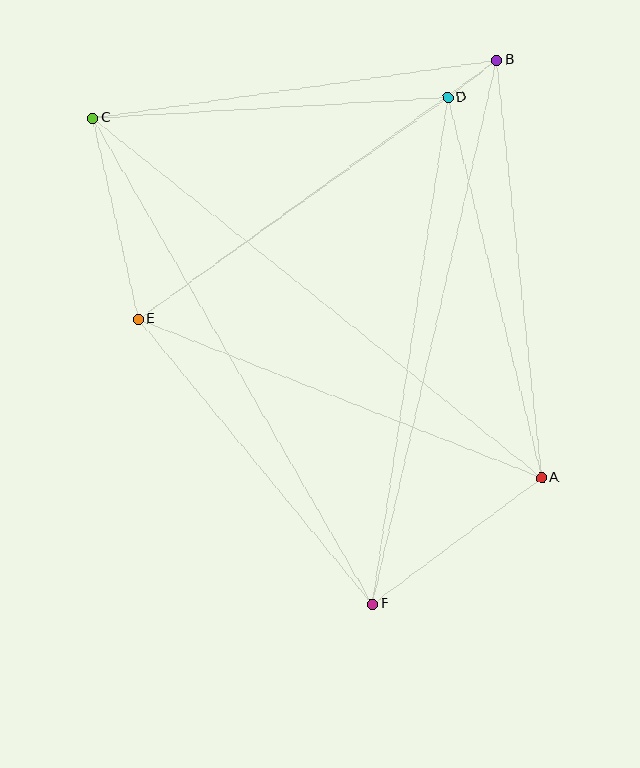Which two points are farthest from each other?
Points A and C are farthest from each other.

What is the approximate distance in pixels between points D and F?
The distance between D and F is approximately 512 pixels.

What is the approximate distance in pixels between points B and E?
The distance between B and E is approximately 442 pixels.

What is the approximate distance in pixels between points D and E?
The distance between D and E is approximately 381 pixels.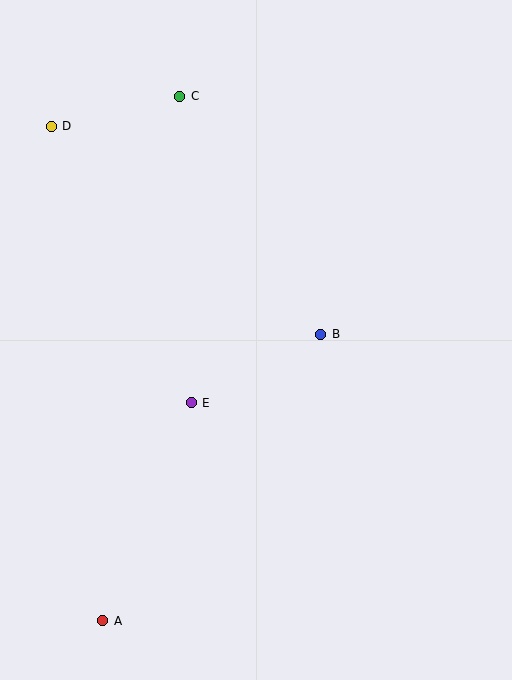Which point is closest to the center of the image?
Point B at (321, 334) is closest to the center.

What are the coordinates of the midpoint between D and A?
The midpoint between D and A is at (77, 373).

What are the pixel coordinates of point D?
Point D is at (51, 126).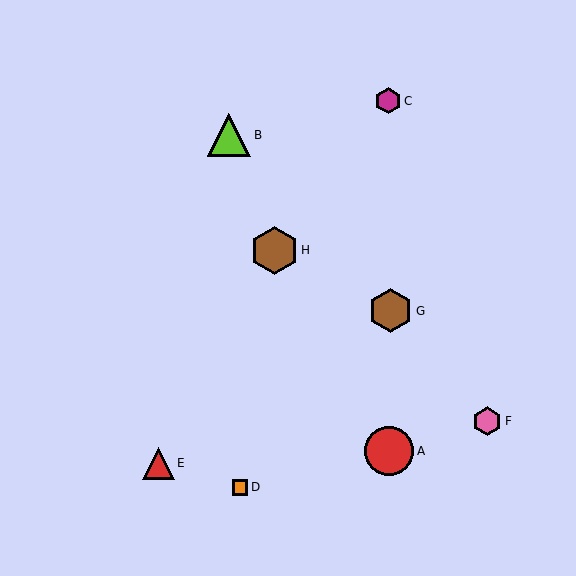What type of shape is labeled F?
Shape F is a pink hexagon.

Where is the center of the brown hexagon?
The center of the brown hexagon is at (390, 311).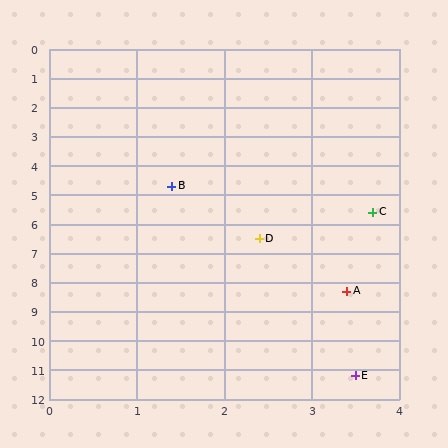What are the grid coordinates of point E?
Point E is at approximately (3.5, 11.2).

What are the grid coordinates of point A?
Point A is at approximately (3.4, 8.3).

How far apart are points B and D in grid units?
Points B and D are about 2.1 grid units apart.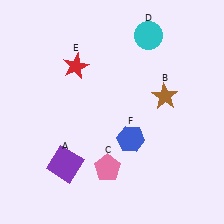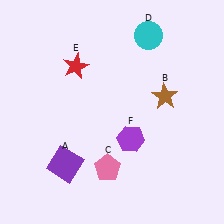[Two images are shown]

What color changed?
The hexagon (F) changed from blue in Image 1 to purple in Image 2.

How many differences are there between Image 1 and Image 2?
There is 1 difference between the two images.